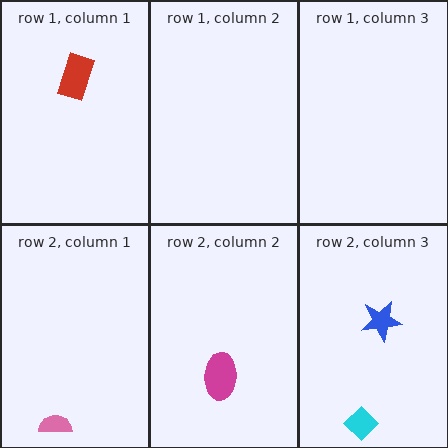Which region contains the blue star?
The row 2, column 3 region.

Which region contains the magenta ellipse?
The row 2, column 2 region.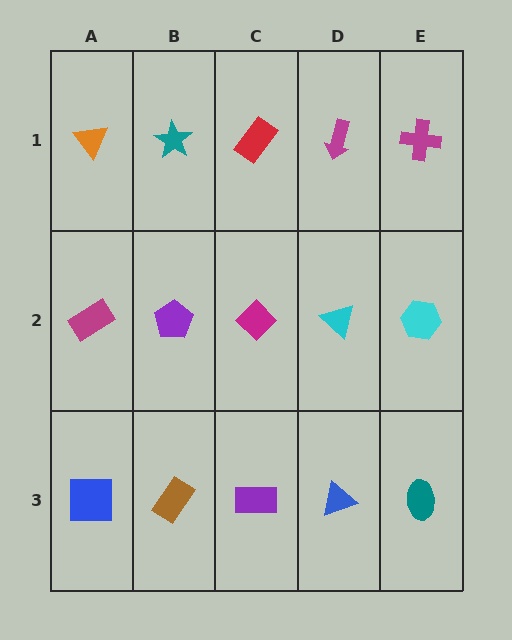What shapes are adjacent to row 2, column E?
A magenta cross (row 1, column E), a teal ellipse (row 3, column E), a cyan triangle (row 2, column D).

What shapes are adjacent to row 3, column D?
A cyan triangle (row 2, column D), a purple rectangle (row 3, column C), a teal ellipse (row 3, column E).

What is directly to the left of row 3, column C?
A brown rectangle.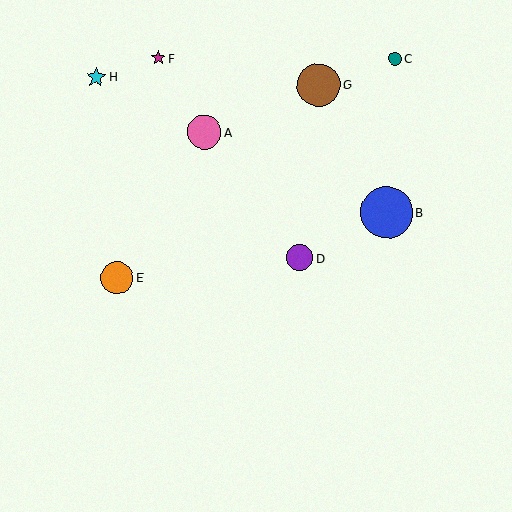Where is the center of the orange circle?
The center of the orange circle is at (117, 278).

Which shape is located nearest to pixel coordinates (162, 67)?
The magenta star (labeled F) at (158, 58) is nearest to that location.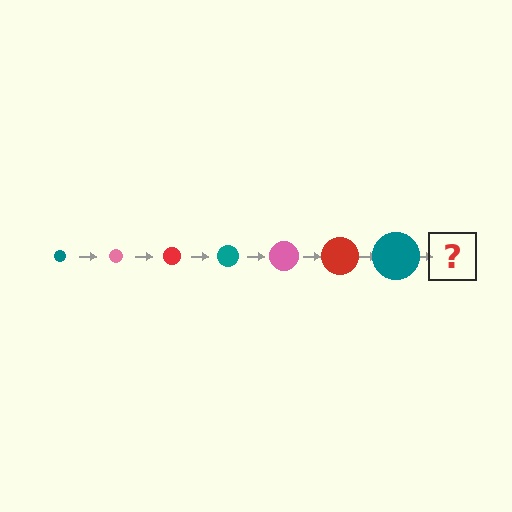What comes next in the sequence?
The next element should be a pink circle, larger than the previous one.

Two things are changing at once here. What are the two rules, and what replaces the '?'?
The two rules are that the circle grows larger each step and the color cycles through teal, pink, and red. The '?' should be a pink circle, larger than the previous one.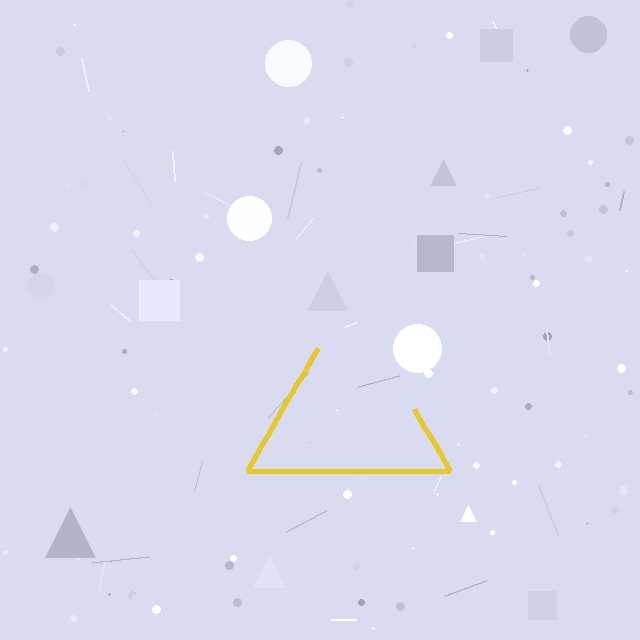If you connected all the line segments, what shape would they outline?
They would outline a triangle.